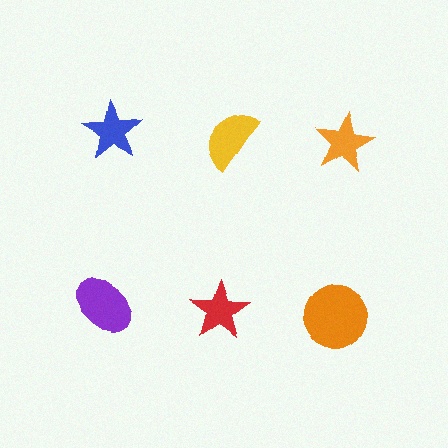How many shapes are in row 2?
3 shapes.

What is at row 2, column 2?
A red star.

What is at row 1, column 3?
An orange star.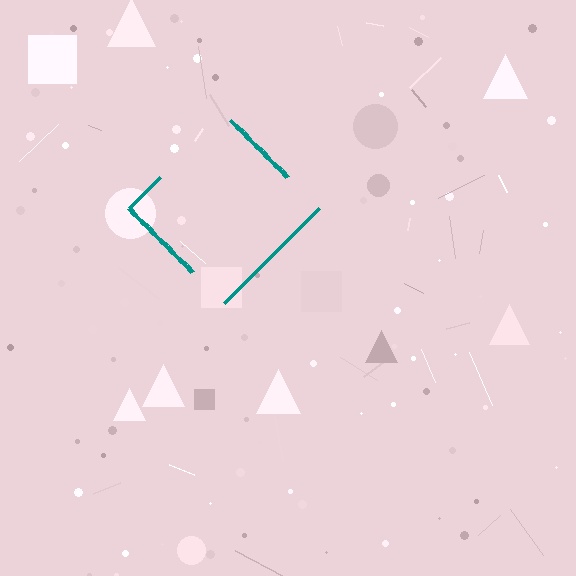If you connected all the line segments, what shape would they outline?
They would outline a diamond.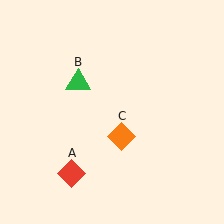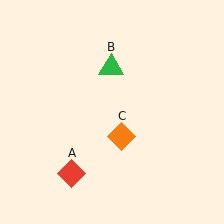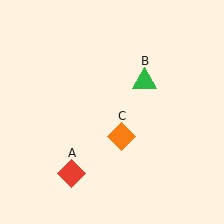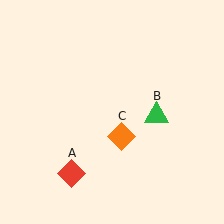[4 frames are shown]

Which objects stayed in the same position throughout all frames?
Red diamond (object A) and orange diamond (object C) remained stationary.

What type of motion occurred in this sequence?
The green triangle (object B) rotated clockwise around the center of the scene.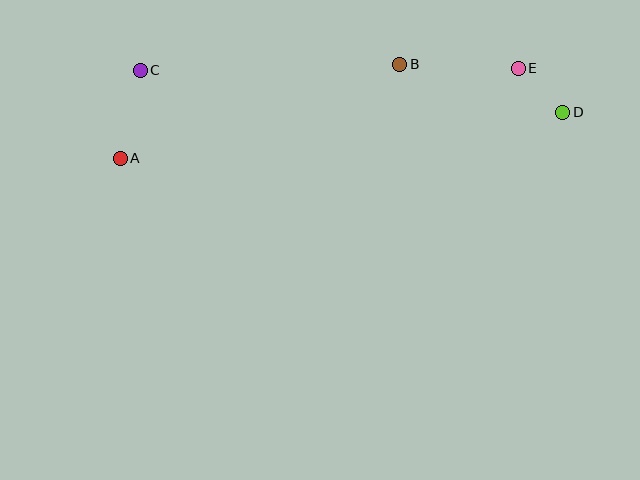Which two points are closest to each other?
Points D and E are closest to each other.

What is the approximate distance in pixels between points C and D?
The distance between C and D is approximately 424 pixels.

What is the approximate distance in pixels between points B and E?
The distance between B and E is approximately 119 pixels.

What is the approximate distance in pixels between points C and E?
The distance between C and E is approximately 378 pixels.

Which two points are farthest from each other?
Points A and D are farthest from each other.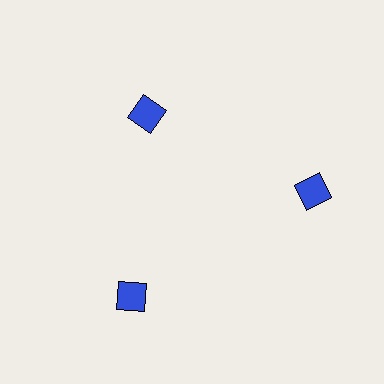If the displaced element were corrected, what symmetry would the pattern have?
It would have 3-fold rotational symmetry — the pattern would map onto itself every 120 degrees.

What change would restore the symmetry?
The symmetry would be restored by moving it outward, back onto the ring so that all 3 squares sit at equal angles and equal distance from the center.